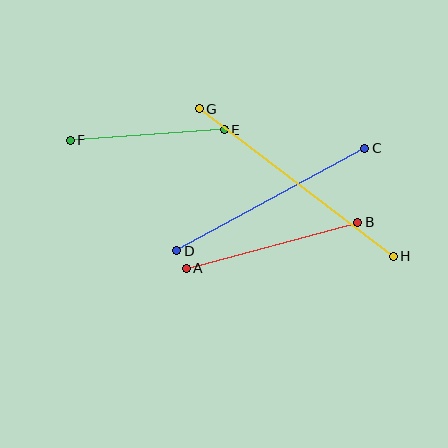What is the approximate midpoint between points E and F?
The midpoint is at approximately (147, 135) pixels.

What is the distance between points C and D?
The distance is approximately 214 pixels.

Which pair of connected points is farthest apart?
Points G and H are farthest apart.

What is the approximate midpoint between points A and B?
The midpoint is at approximately (272, 245) pixels.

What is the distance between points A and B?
The distance is approximately 178 pixels.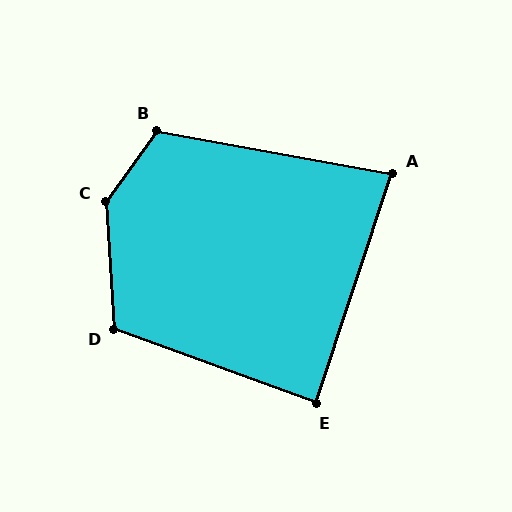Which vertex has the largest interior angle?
C, at approximately 141 degrees.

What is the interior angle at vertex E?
Approximately 88 degrees (approximately right).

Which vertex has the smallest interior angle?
A, at approximately 82 degrees.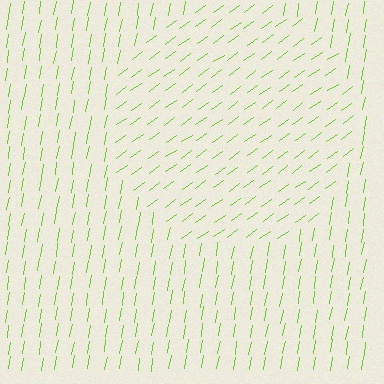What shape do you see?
I see a circle.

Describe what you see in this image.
The image is filled with small lime line segments. A circle region in the image has lines oriented differently from the surrounding lines, creating a visible texture boundary.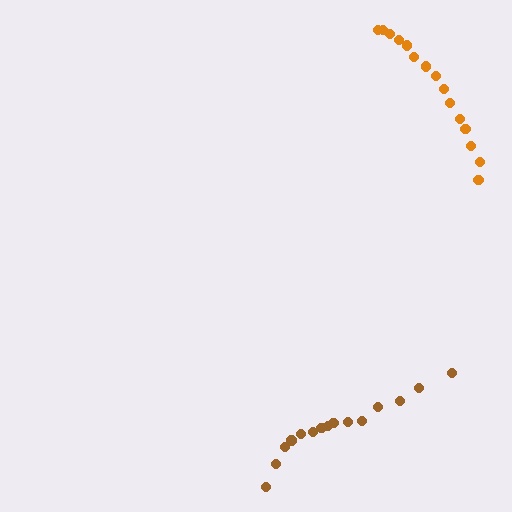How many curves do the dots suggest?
There are 2 distinct paths.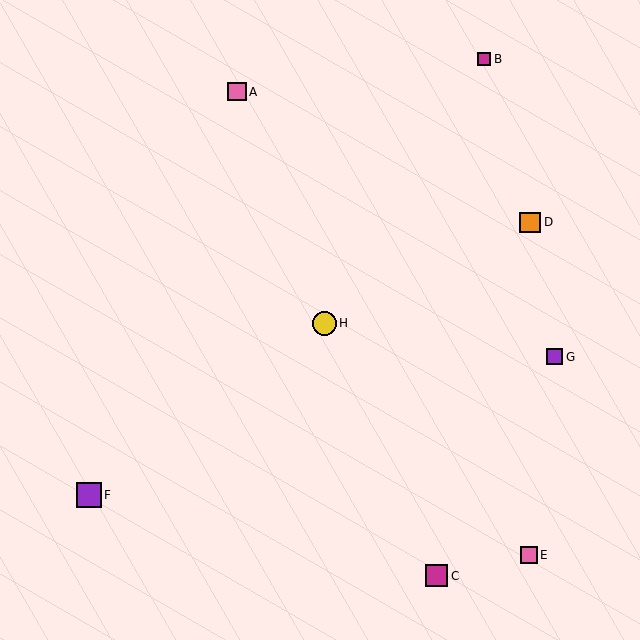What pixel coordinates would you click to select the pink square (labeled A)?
Click at (237, 92) to select the pink square A.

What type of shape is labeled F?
Shape F is a purple square.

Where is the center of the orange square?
The center of the orange square is at (530, 222).